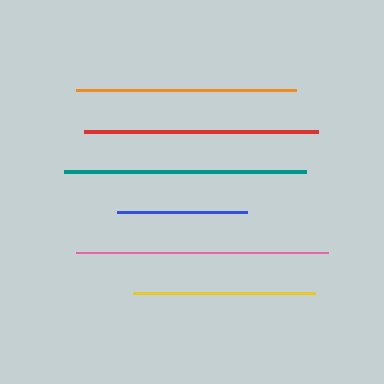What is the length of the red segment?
The red segment is approximately 234 pixels long.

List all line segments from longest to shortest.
From longest to shortest: pink, teal, red, orange, yellow, blue.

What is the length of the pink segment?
The pink segment is approximately 252 pixels long.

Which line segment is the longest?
The pink line is the longest at approximately 252 pixels.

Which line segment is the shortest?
The blue line is the shortest at approximately 130 pixels.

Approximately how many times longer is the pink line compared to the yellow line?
The pink line is approximately 1.4 times the length of the yellow line.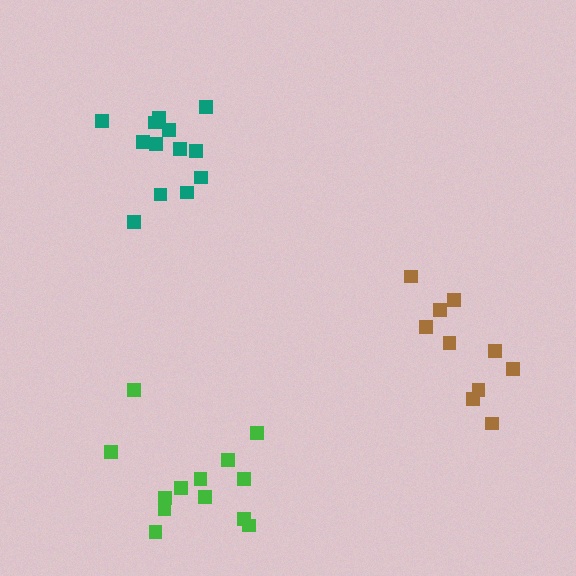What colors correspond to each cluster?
The clusters are colored: green, teal, brown.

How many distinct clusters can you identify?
There are 3 distinct clusters.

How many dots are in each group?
Group 1: 13 dots, Group 2: 13 dots, Group 3: 10 dots (36 total).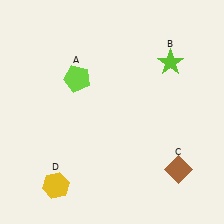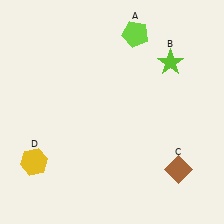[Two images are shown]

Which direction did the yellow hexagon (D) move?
The yellow hexagon (D) moved up.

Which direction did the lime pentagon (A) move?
The lime pentagon (A) moved right.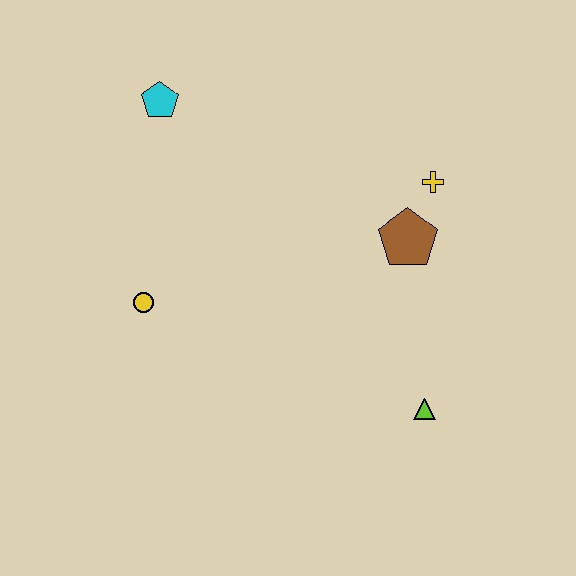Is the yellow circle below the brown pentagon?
Yes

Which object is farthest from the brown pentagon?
The cyan pentagon is farthest from the brown pentagon.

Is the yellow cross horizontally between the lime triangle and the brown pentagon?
No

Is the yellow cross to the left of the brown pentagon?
No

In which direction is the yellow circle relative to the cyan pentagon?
The yellow circle is below the cyan pentagon.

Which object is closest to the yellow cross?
The brown pentagon is closest to the yellow cross.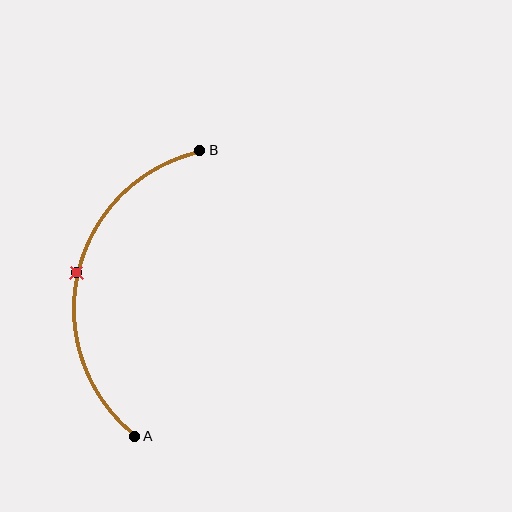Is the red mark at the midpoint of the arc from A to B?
Yes. The red mark lies on the arc at equal arc-length from both A and B — it is the arc midpoint.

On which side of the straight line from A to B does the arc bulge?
The arc bulges to the left of the straight line connecting A and B.